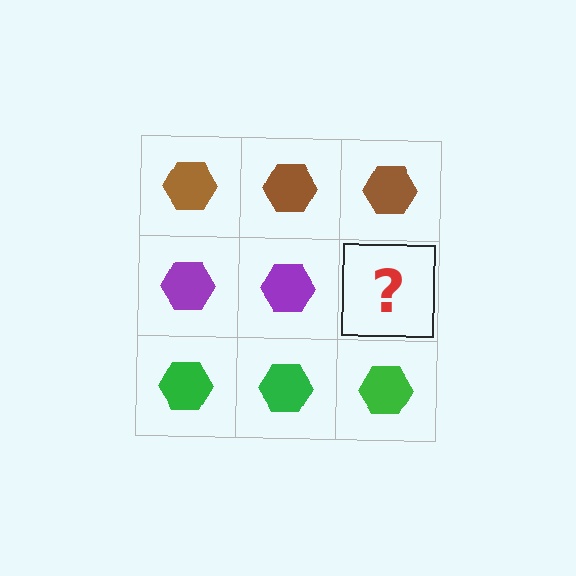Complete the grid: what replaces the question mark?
The question mark should be replaced with a purple hexagon.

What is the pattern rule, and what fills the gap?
The rule is that each row has a consistent color. The gap should be filled with a purple hexagon.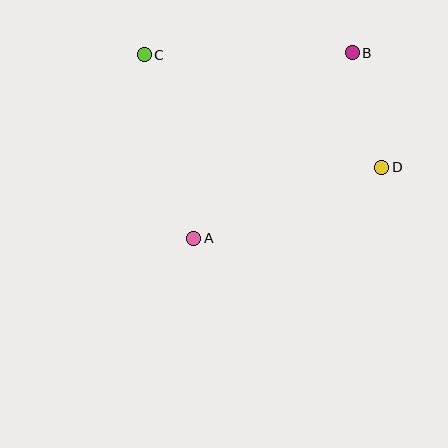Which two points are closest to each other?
Points B and D are closest to each other.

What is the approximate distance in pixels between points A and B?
The distance between A and B is approximately 244 pixels.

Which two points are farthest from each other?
Points C and D are farthest from each other.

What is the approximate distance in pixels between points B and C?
The distance between B and C is approximately 208 pixels.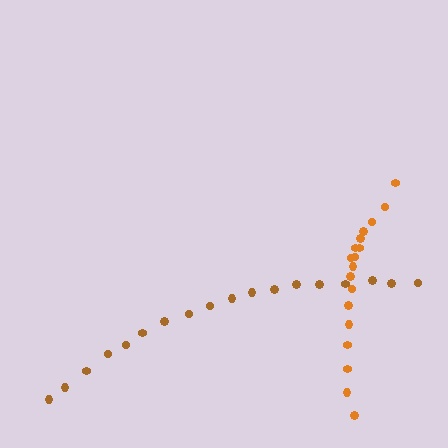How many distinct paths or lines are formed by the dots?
There are 2 distinct paths.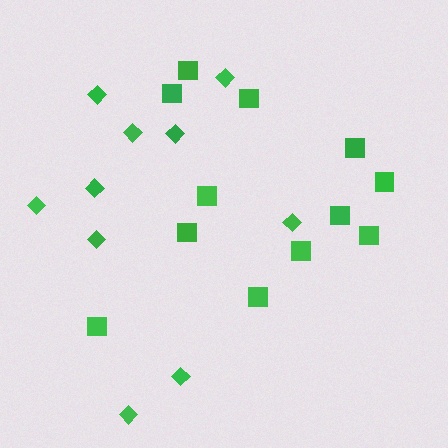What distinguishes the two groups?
There are 2 groups: one group of diamonds (10) and one group of squares (12).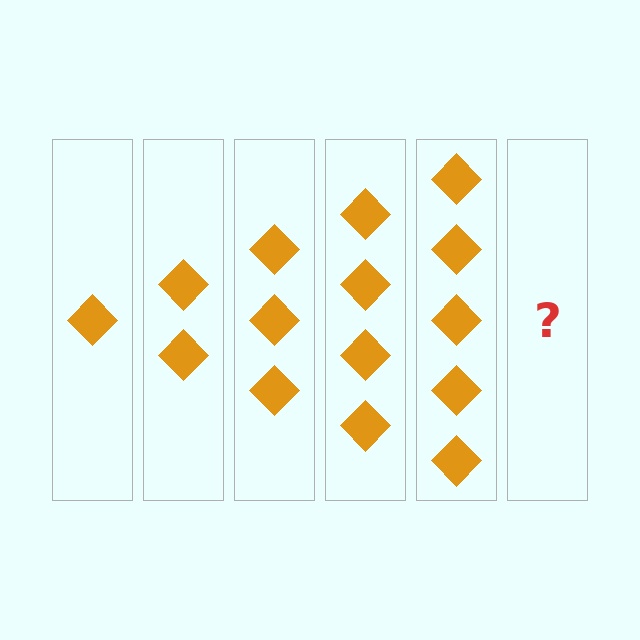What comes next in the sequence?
The next element should be 6 diamonds.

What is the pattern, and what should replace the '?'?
The pattern is that each step adds one more diamond. The '?' should be 6 diamonds.